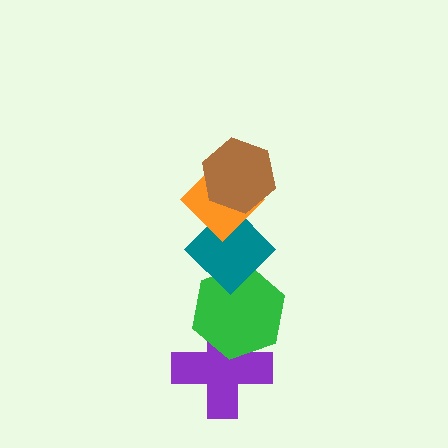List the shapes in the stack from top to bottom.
From top to bottom: the brown hexagon, the orange diamond, the teal diamond, the green hexagon, the purple cross.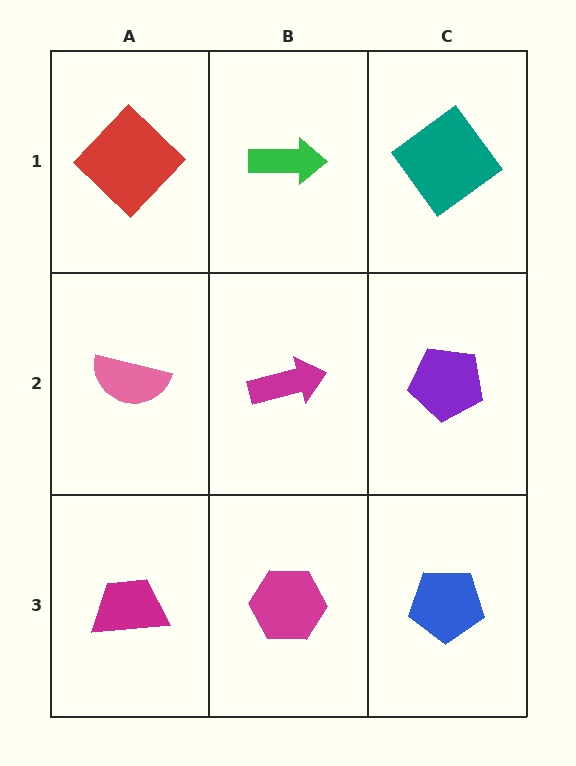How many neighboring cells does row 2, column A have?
3.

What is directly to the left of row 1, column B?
A red diamond.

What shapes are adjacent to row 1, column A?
A pink semicircle (row 2, column A), a green arrow (row 1, column B).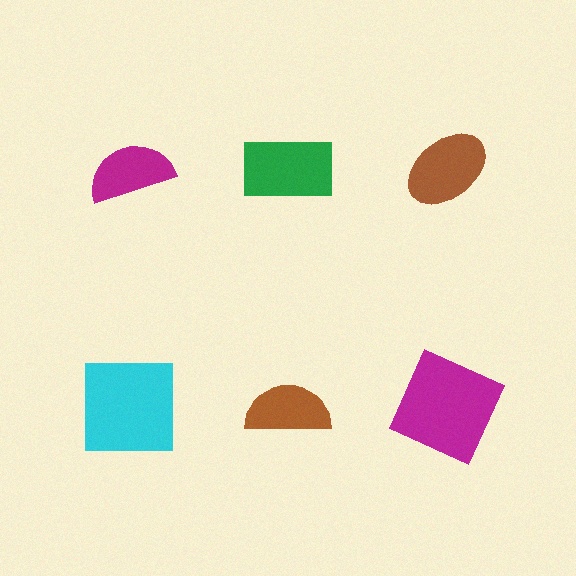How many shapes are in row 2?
3 shapes.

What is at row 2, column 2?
A brown semicircle.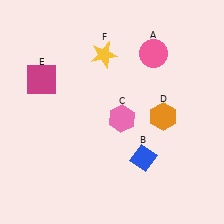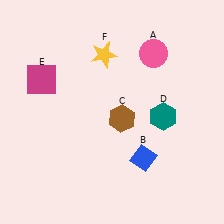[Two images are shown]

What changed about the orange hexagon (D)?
In Image 1, D is orange. In Image 2, it changed to teal.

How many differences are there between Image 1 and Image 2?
There are 2 differences between the two images.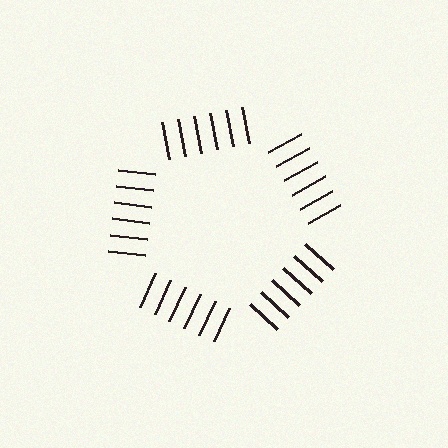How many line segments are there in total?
30 — 6 along each of the 5 edges.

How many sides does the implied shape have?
5 sides — the line-ends trace a pentagon.